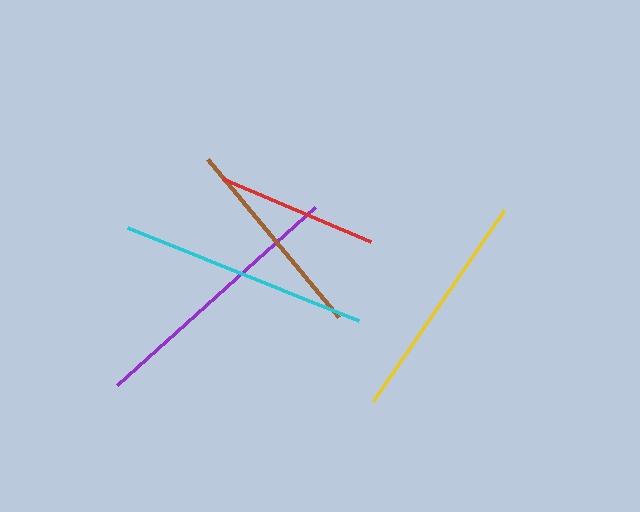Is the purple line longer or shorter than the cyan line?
The purple line is longer than the cyan line.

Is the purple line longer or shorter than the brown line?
The purple line is longer than the brown line.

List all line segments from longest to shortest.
From longest to shortest: purple, cyan, yellow, brown, red.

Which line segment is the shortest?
The red line is the shortest at approximately 160 pixels.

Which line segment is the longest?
The purple line is the longest at approximately 265 pixels.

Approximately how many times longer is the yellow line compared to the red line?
The yellow line is approximately 1.4 times the length of the red line.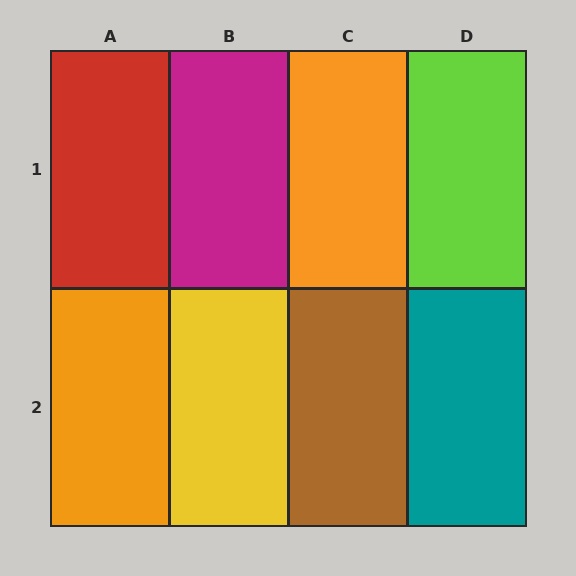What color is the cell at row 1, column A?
Red.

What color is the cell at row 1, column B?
Magenta.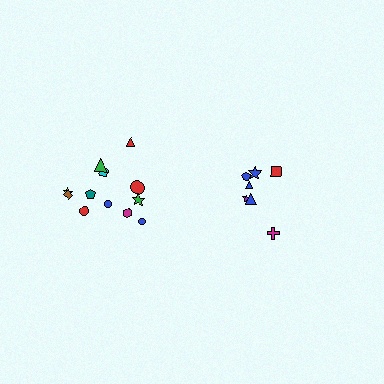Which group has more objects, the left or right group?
The left group.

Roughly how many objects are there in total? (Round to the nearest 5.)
Roughly 20 objects in total.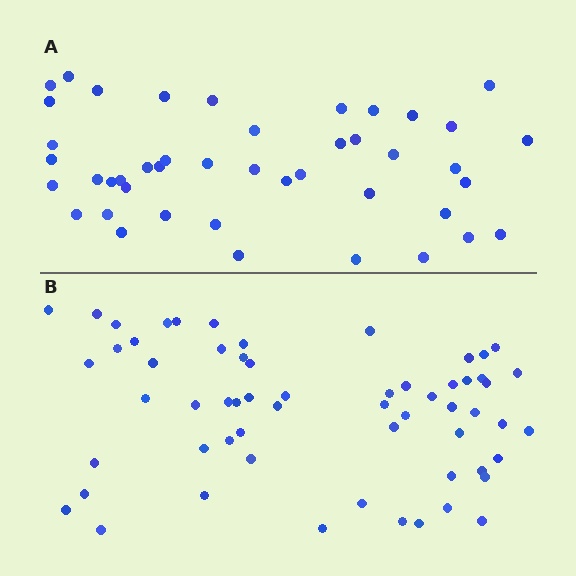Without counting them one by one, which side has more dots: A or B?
Region B (the bottom region) has more dots.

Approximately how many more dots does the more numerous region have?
Region B has approximately 15 more dots than region A.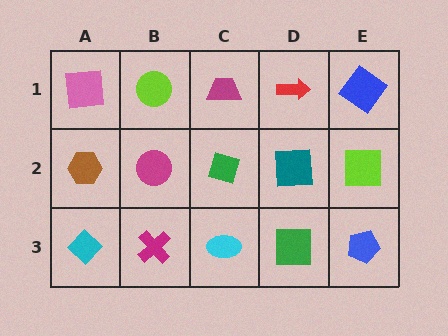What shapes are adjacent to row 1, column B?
A magenta circle (row 2, column B), a pink square (row 1, column A), a magenta trapezoid (row 1, column C).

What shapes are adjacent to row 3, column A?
A brown hexagon (row 2, column A), a magenta cross (row 3, column B).